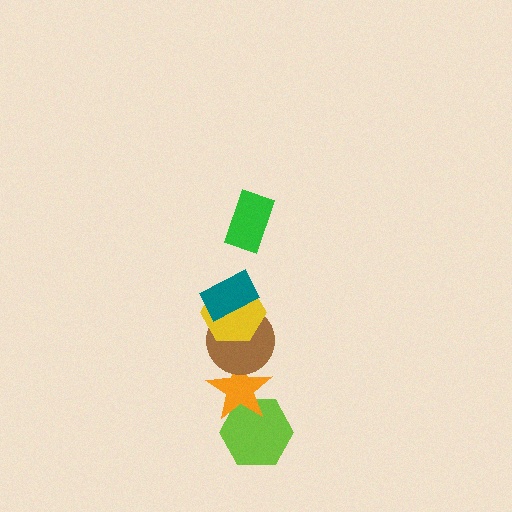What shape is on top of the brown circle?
The yellow hexagon is on top of the brown circle.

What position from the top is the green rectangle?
The green rectangle is 1st from the top.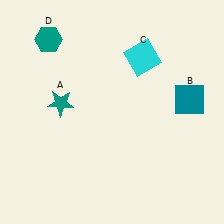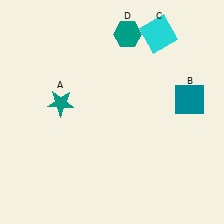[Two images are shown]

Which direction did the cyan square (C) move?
The cyan square (C) moved up.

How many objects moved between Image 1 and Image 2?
2 objects moved between the two images.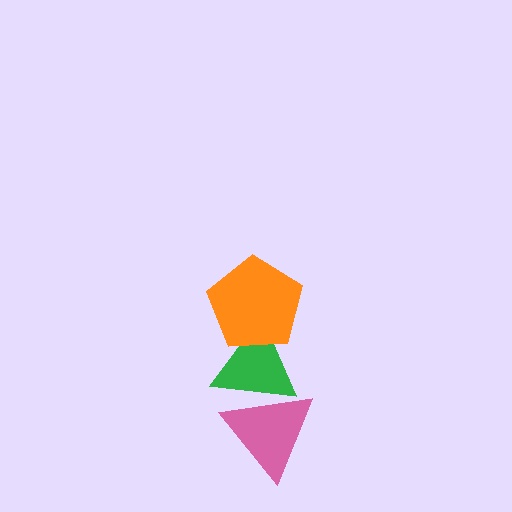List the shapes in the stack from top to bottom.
From top to bottom: the orange pentagon, the green triangle, the pink triangle.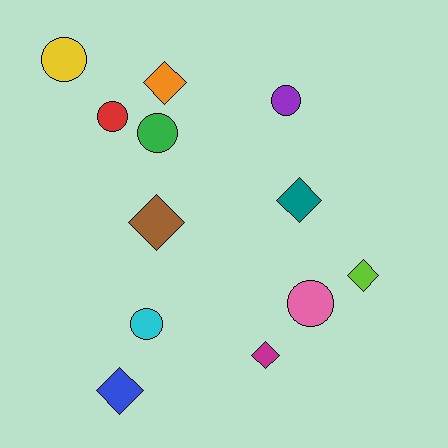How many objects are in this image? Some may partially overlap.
There are 12 objects.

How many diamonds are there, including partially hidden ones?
There are 6 diamonds.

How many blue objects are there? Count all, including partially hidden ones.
There is 1 blue object.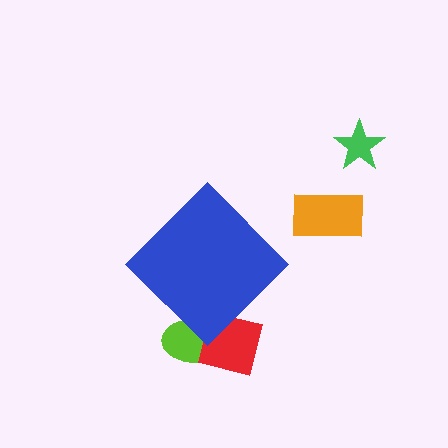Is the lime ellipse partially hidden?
Yes, the lime ellipse is partially hidden behind the blue diamond.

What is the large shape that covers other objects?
A blue diamond.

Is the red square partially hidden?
Yes, the red square is partially hidden behind the blue diamond.